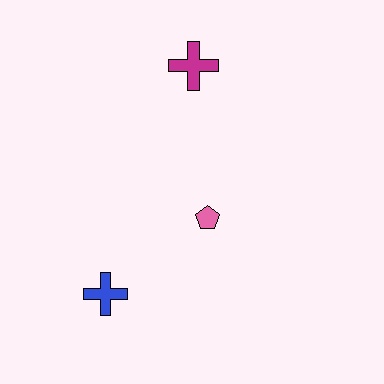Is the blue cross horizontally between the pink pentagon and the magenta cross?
No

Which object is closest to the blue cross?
The pink pentagon is closest to the blue cross.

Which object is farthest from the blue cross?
The magenta cross is farthest from the blue cross.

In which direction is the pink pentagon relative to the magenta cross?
The pink pentagon is below the magenta cross.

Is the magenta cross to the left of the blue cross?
No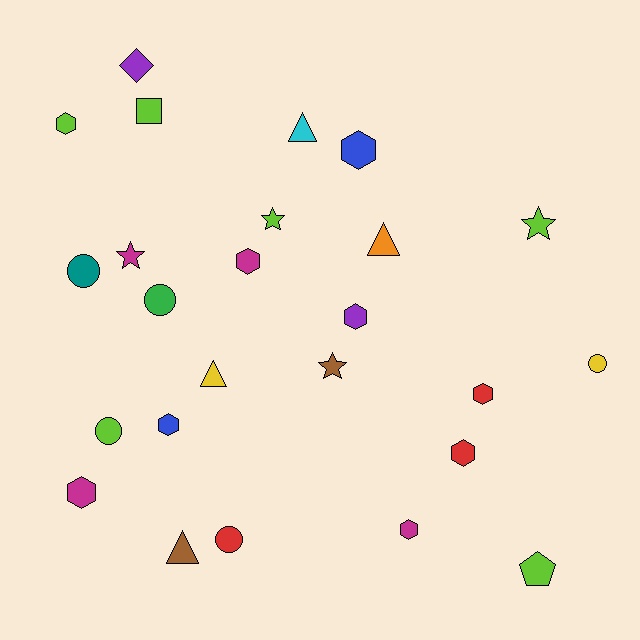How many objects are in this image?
There are 25 objects.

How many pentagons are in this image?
There is 1 pentagon.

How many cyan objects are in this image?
There is 1 cyan object.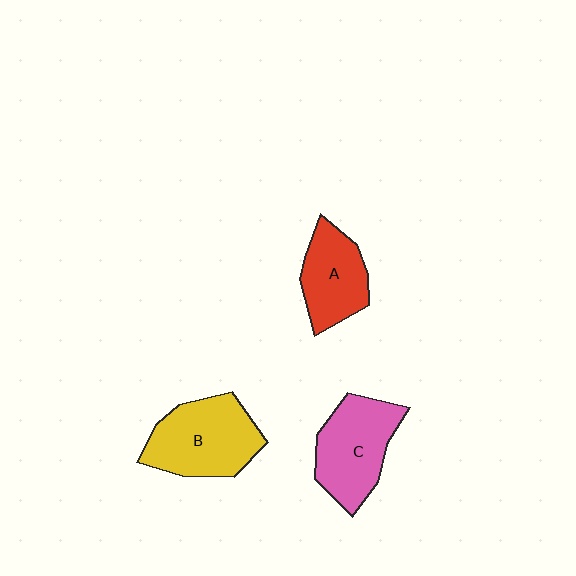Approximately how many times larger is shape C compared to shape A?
Approximately 1.3 times.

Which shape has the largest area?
Shape B (yellow).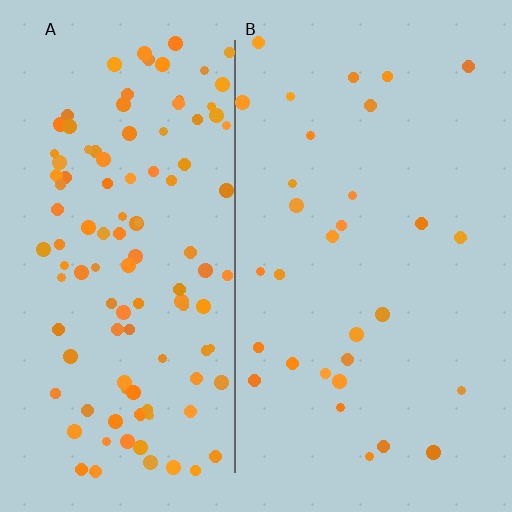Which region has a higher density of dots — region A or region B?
A (the left).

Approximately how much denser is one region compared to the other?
Approximately 3.6× — region A over region B.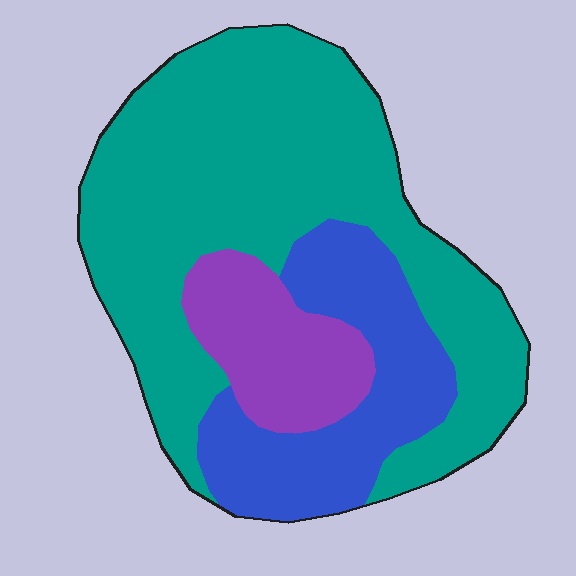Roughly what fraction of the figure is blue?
Blue covers roughly 25% of the figure.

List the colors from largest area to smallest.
From largest to smallest: teal, blue, purple.